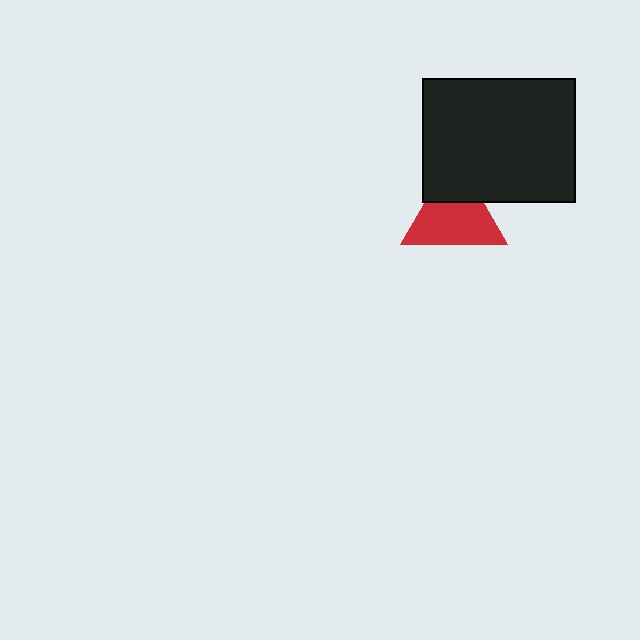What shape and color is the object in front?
The object in front is a black rectangle.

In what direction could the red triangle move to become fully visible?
The red triangle could move down. That would shift it out from behind the black rectangle entirely.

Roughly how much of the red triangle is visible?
Most of it is visible (roughly 69%).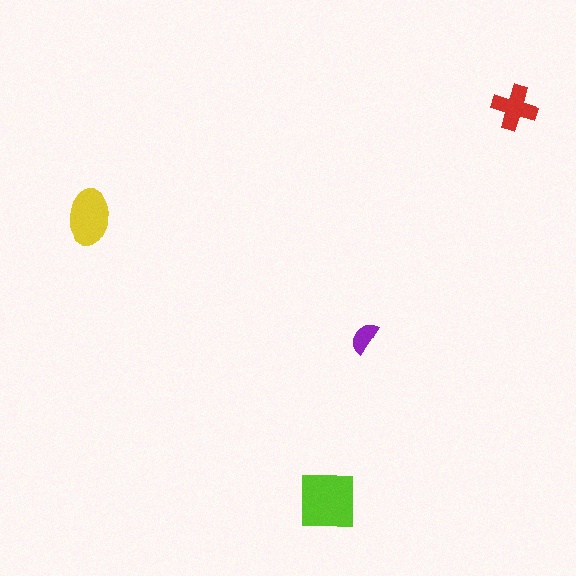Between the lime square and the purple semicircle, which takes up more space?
The lime square.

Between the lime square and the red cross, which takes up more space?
The lime square.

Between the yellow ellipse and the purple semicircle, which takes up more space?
The yellow ellipse.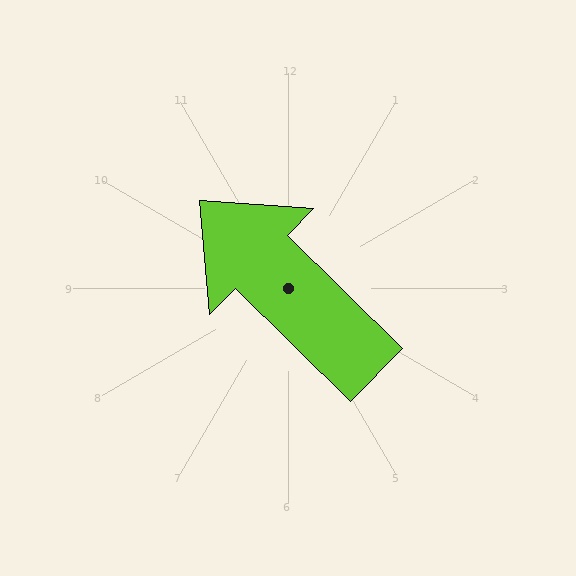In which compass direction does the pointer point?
Northwest.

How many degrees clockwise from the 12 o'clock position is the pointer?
Approximately 315 degrees.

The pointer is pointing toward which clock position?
Roughly 10 o'clock.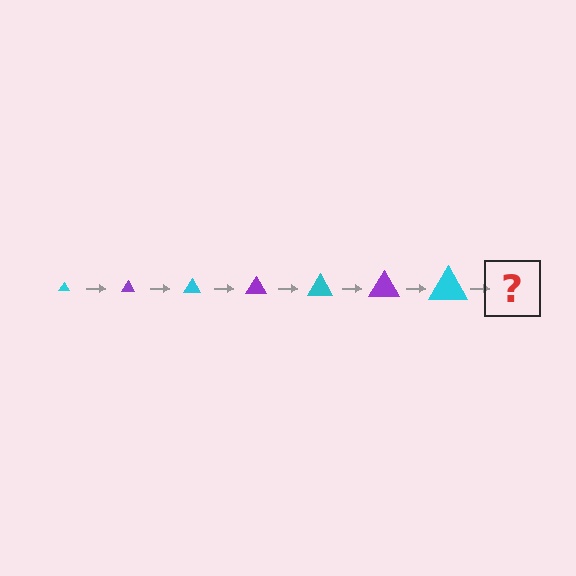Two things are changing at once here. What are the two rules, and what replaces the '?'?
The two rules are that the triangle grows larger each step and the color cycles through cyan and purple. The '?' should be a purple triangle, larger than the previous one.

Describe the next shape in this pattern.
It should be a purple triangle, larger than the previous one.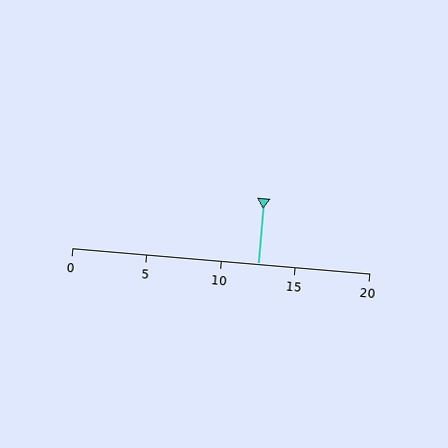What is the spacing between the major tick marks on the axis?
The major ticks are spaced 5 apart.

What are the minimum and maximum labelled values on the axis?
The axis runs from 0 to 20.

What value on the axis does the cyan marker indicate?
The marker indicates approximately 12.5.